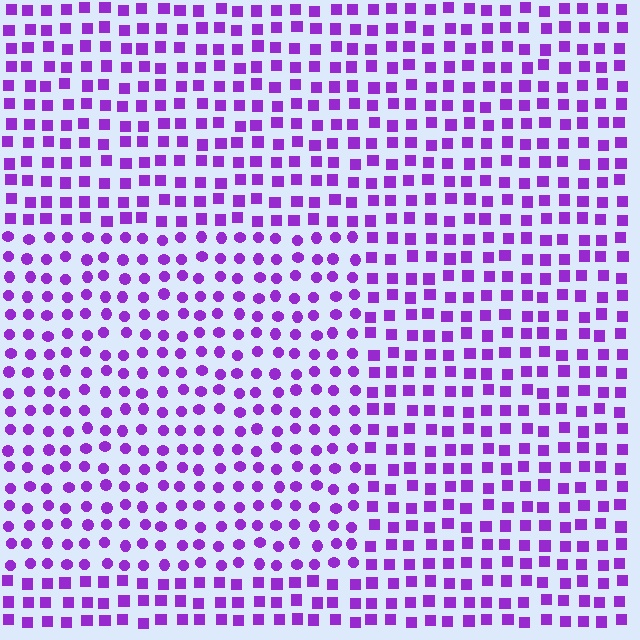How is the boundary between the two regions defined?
The boundary is defined by a change in element shape: circles inside vs. squares outside. All elements share the same color and spacing.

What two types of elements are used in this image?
The image uses circles inside the rectangle region and squares outside it.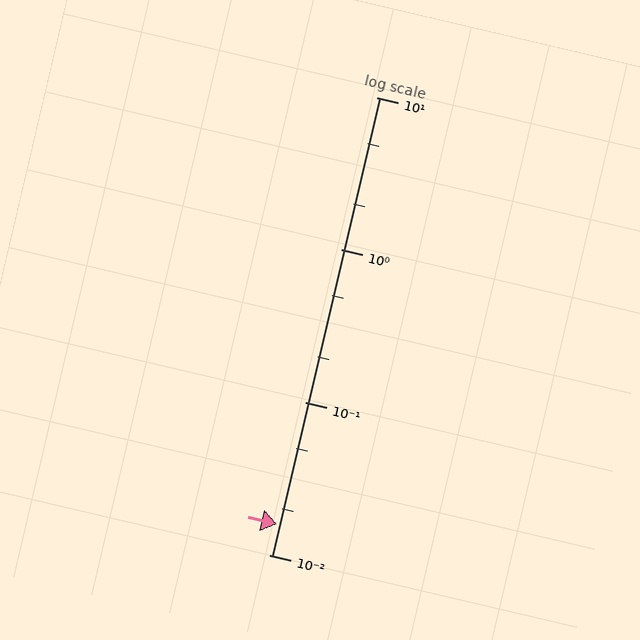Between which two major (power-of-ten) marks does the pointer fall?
The pointer is between 0.01 and 0.1.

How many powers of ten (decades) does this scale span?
The scale spans 3 decades, from 0.01 to 10.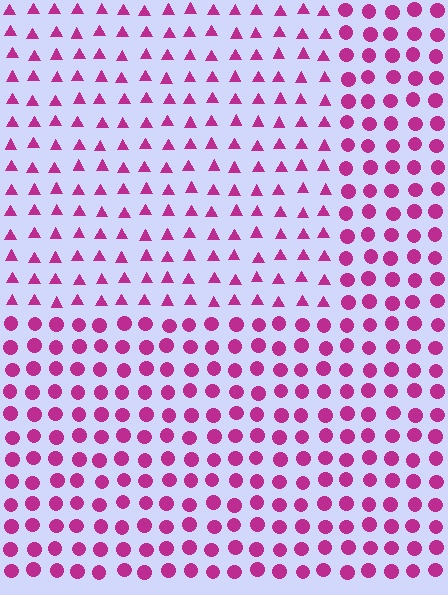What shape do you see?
I see a rectangle.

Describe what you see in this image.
The image is filled with small magenta elements arranged in a uniform grid. A rectangle-shaped region contains triangles, while the surrounding area contains circles. The boundary is defined purely by the change in element shape.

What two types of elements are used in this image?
The image uses triangles inside the rectangle region and circles outside it.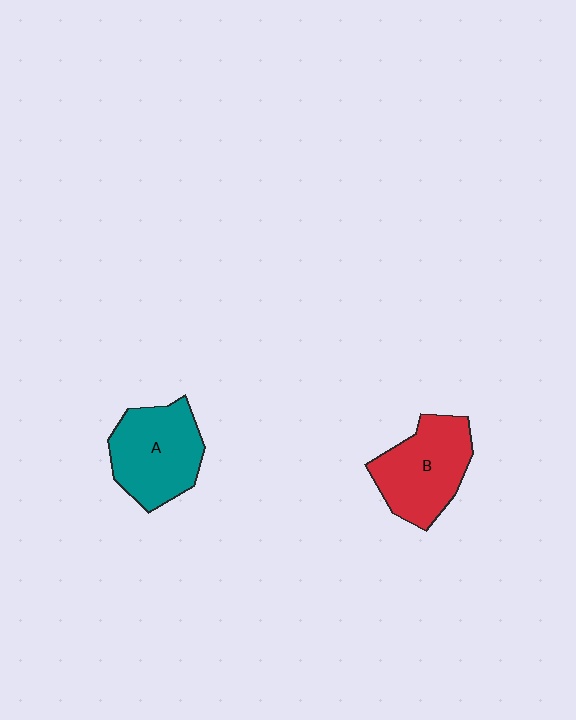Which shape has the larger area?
Shape A (teal).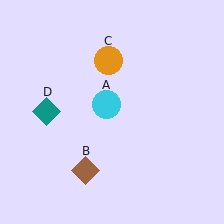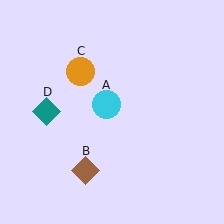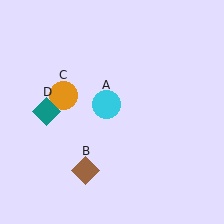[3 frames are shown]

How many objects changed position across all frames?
1 object changed position: orange circle (object C).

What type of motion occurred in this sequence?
The orange circle (object C) rotated counterclockwise around the center of the scene.